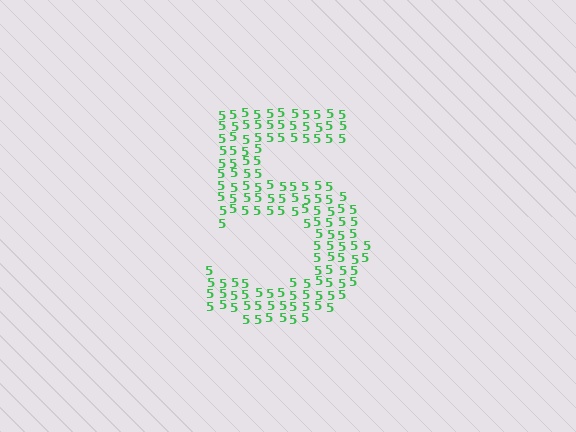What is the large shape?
The large shape is the digit 5.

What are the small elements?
The small elements are digit 5's.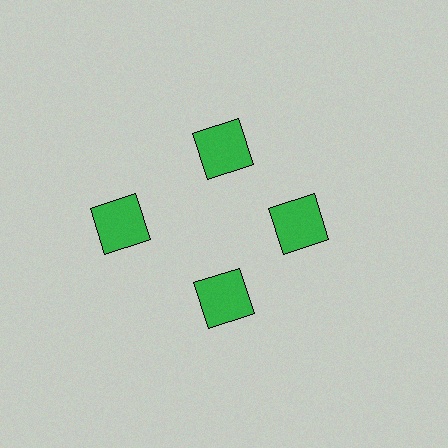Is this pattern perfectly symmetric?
No. The 4 green squares are arranged in a ring, but one element near the 9 o'clock position is pushed outward from the center, breaking the 4-fold rotational symmetry.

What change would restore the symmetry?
The symmetry would be restored by moving it inward, back onto the ring so that all 4 squares sit at equal angles and equal distance from the center.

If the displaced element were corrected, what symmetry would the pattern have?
It would have 4-fold rotational symmetry — the pattern would map onto itself every 90 degrees.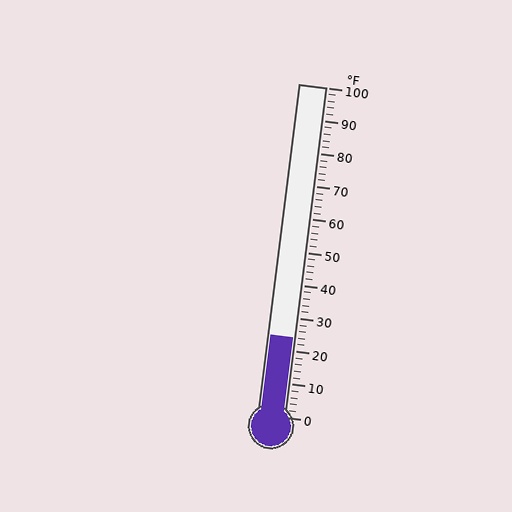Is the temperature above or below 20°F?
The temperature is above 20°F.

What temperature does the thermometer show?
The thermometer shows approximately 24°F.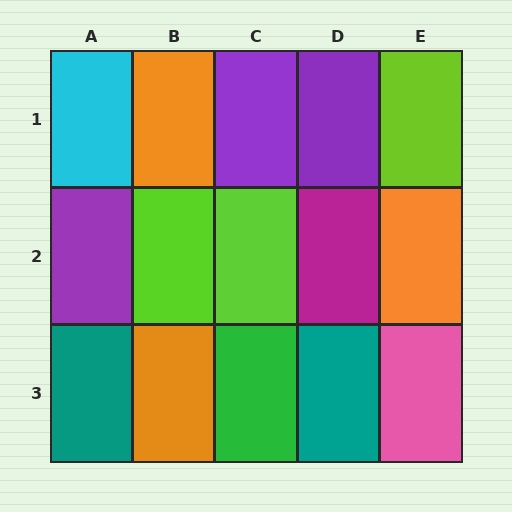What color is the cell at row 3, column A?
Teal.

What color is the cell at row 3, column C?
Green.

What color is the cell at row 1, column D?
Purple.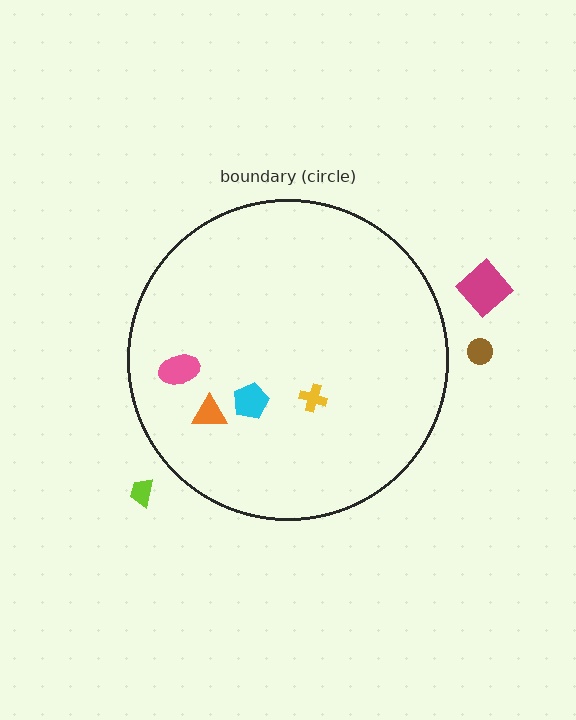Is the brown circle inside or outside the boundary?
Outside.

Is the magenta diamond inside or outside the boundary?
Outside.